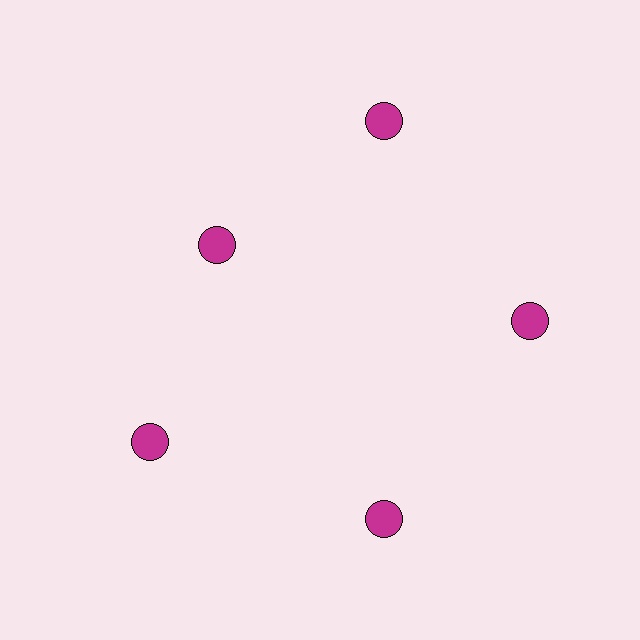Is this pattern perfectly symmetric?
No. The 5 magenta circles are arranged in a ring, but one element near the 10 o'clock position is pulled inward toward the center, breaking the 5-fold rotational symmetry.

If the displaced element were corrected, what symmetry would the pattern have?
It would have 5-fold rotational symmetry — the pattern would map onto itself every 72 degrees.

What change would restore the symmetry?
The symmetry would be restored by moving it outward, back onto the ring so that all 5 circles sit at equal angles and equal distance from the center.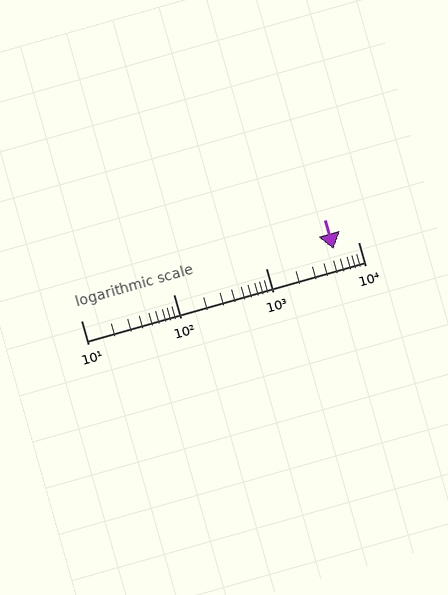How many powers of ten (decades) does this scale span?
The scale spans 3 decades, from 10 to 10000.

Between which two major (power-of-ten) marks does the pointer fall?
The pointer is between 1000 and 10000.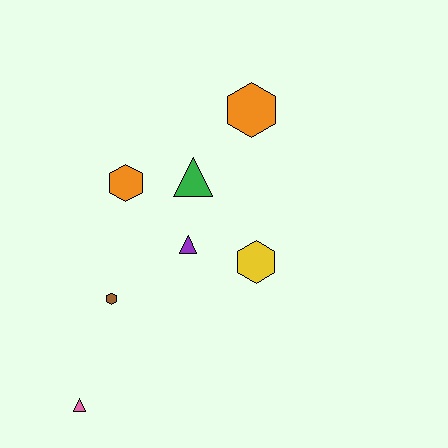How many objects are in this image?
There are 7 objects.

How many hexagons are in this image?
There are 4 hexagons.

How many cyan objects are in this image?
There are no cyan objects.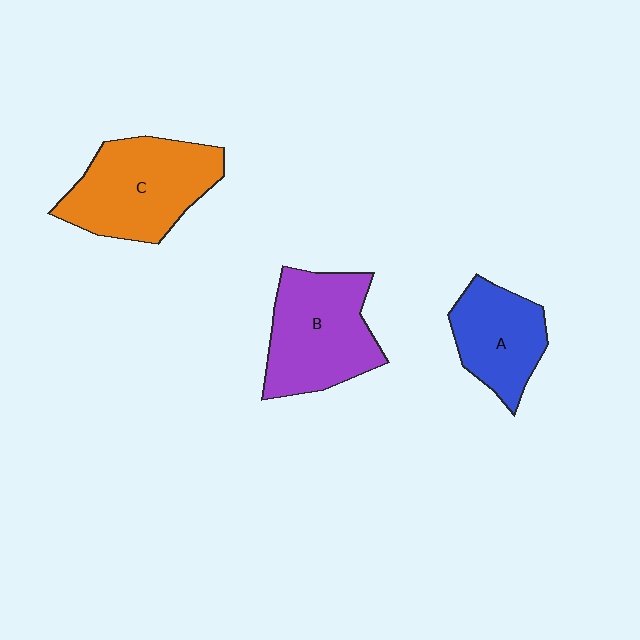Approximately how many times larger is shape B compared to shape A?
Approximately 1.4 times.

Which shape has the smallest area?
Shape A (blue).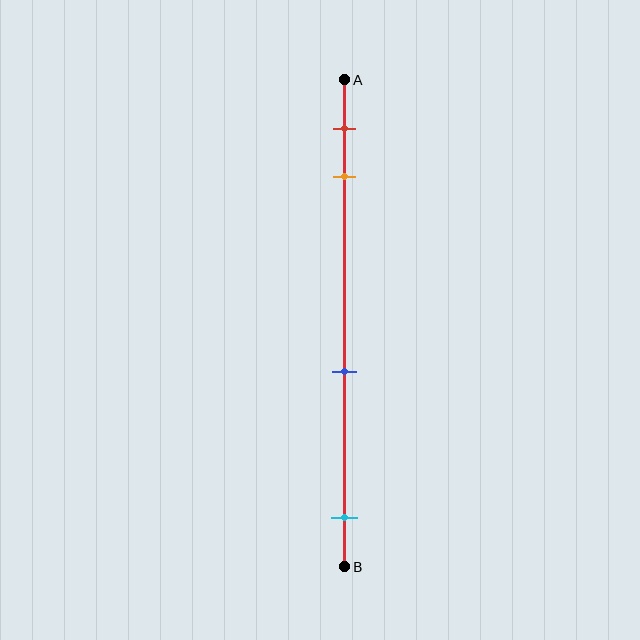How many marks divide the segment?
There are 4 marks dividing the segment.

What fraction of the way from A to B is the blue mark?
The blue mark is approximately 60% (0.6) of the way from A to B.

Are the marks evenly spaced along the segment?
No, the marks are not evenly spaced.